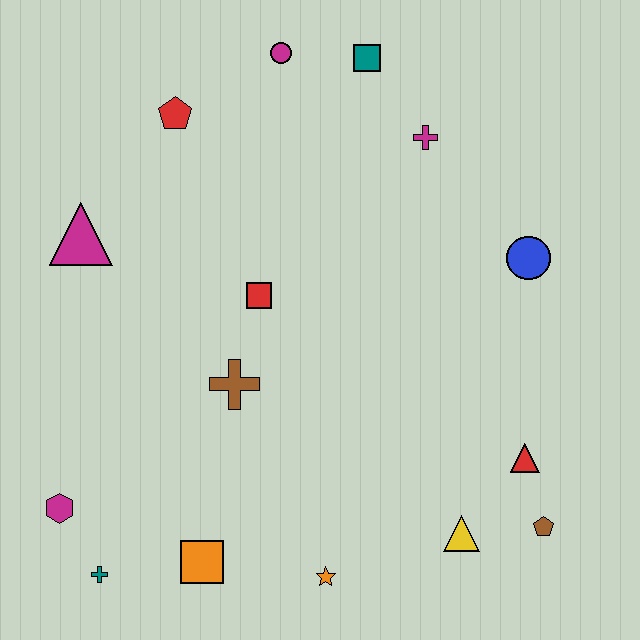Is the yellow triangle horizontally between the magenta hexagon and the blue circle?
Yes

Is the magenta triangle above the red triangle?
Yes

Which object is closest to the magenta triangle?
The red pentagon is closest to the magenta triangle.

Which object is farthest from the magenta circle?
The teal cross is farthest from the magenta circle.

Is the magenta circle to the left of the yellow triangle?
Yes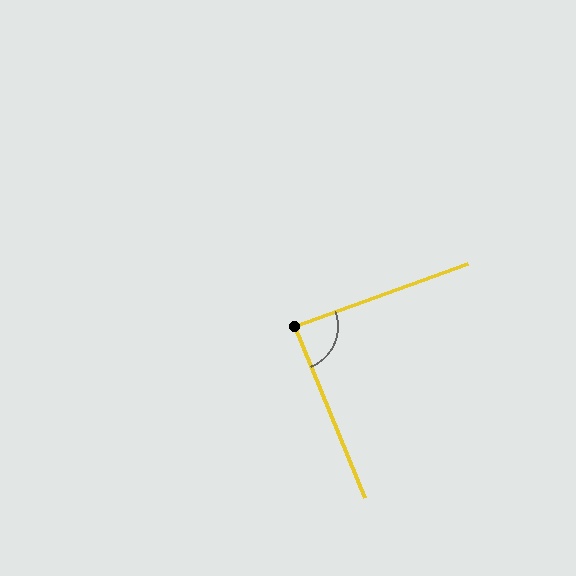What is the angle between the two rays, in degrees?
Approximately 88 degrees.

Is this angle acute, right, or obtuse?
It is approximately a right angle.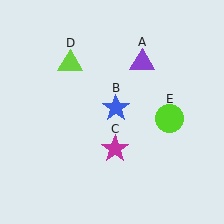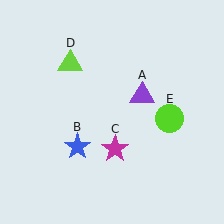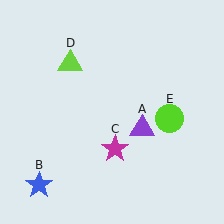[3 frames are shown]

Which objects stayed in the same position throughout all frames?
Magenta star (object C) and lime triangle (object D) and lime circle (object E) remained stationary.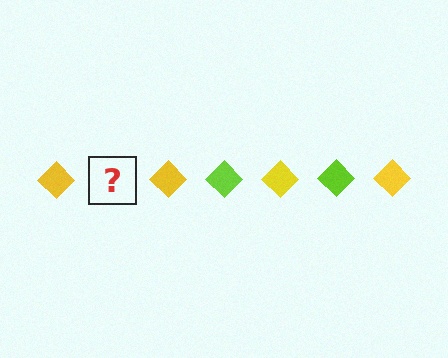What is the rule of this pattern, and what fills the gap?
The rule is that the pattern cycles through yellow, lime diamonds. The gap should be filled with a lime diamond.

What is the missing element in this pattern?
The missing element is a lime diamond.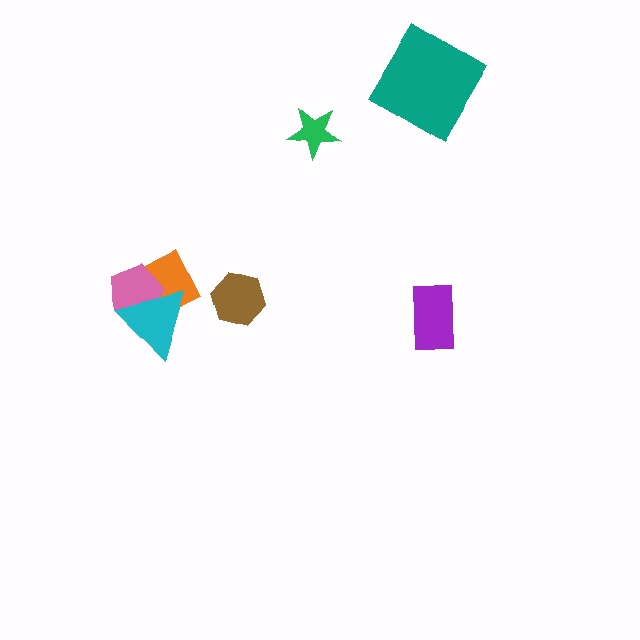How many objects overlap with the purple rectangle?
0 objects overlap with the purple rectangle.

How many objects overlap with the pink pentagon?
2 objects overlap with the pink pentagon.